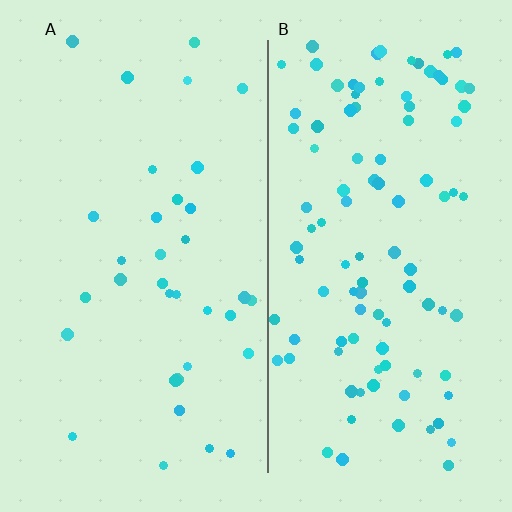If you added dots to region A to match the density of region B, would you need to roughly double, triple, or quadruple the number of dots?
Approximately triple.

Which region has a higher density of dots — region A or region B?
B (the right).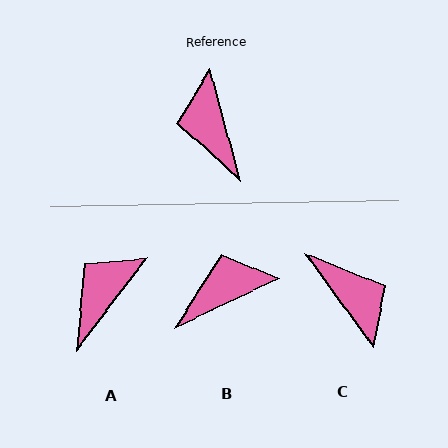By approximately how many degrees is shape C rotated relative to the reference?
Approximately 160 degrees clockwise.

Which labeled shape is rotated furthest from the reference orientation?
C, about 160 degrees away.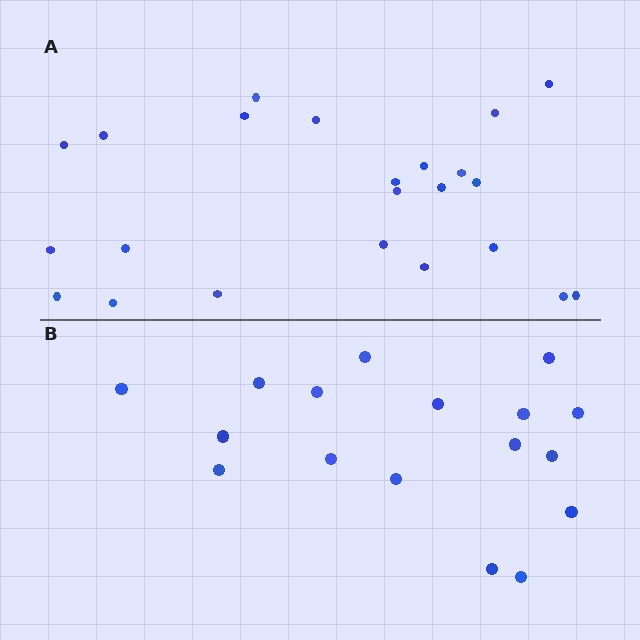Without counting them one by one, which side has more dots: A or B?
Region A (the top region) has more dots.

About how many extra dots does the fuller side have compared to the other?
Region A has about 6 more dots than region B.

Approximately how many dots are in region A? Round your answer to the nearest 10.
About 20 dots. (The exact count is 23, which rounds to 20.)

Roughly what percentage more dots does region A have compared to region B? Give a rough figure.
About 35% more.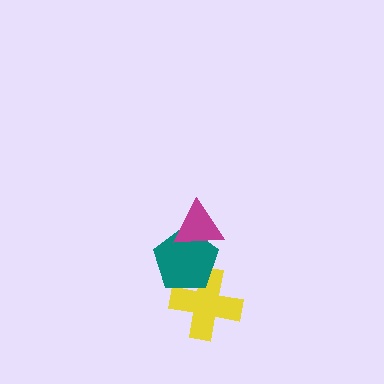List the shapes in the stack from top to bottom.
From top to bottom: the magenta triangle, the teal pentagon, the yellow cross.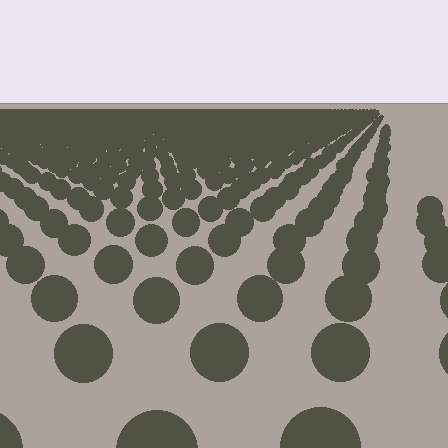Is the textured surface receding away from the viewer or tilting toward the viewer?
The surface is receding away from the viewer. Texture elements get smaller and denser toward the top.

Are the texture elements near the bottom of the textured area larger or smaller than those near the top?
Larger. Near the bottom, elements are closer to the viewer and appear at a bigger on-screen size.